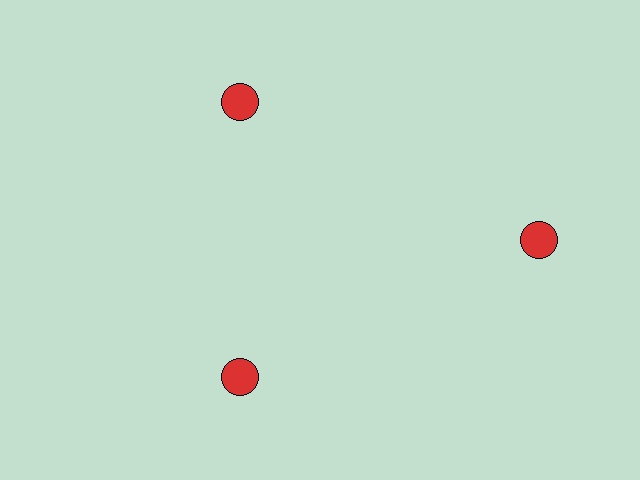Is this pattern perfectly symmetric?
No. The 3 red circles are arranged in a ring, but one element near the 3 o'clock position is pushed outward from the center, breaking the 3-fold rotational symmetry.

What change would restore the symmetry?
The symmetry would be restored by moving it inward, back onto the ring so that all 3 circles sit at equal angles and equal distance from the center.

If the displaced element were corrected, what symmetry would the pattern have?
It would have 3-fold rotational symmetry — the pattern would map onto itself every 120 degrees.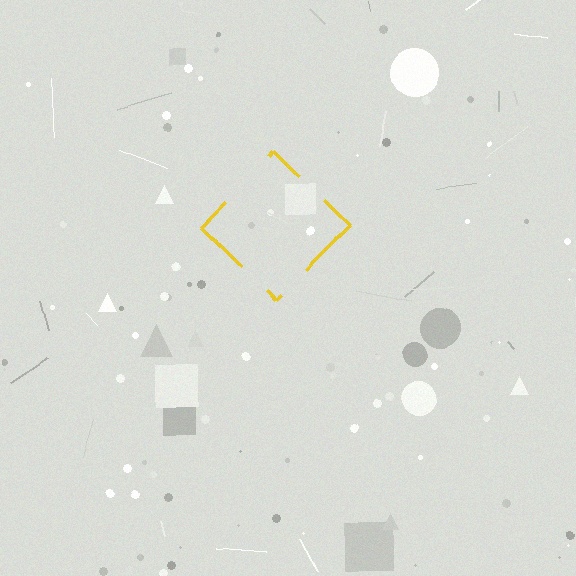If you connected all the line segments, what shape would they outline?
They would outline a diamond.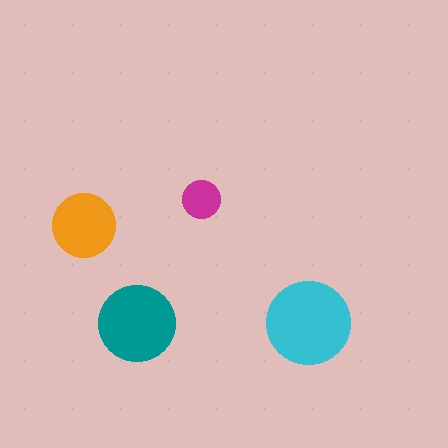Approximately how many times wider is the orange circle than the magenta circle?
About 1.5 times wider.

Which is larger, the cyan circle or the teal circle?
The cyan one.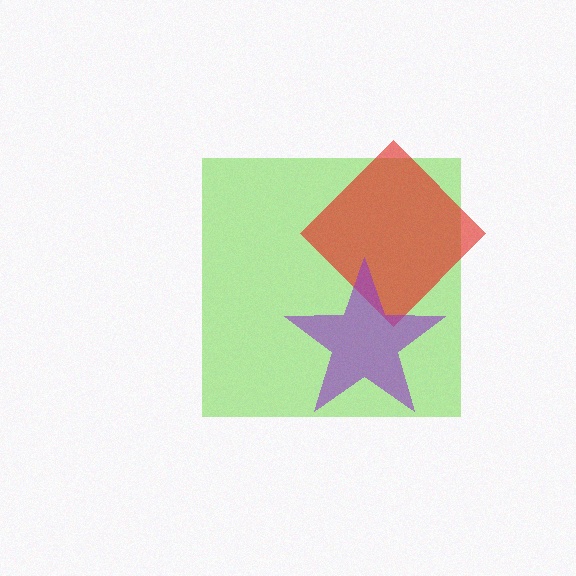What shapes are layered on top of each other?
The layered shapes are: a lime square, a red diamond, a purple star.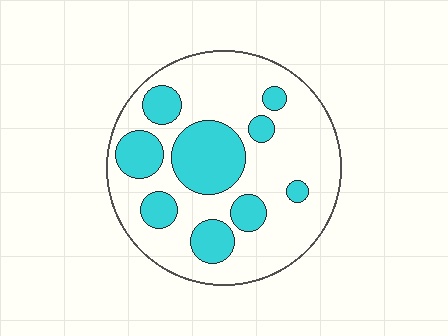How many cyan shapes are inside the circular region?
9.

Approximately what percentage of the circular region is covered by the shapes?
Approximately 30%.